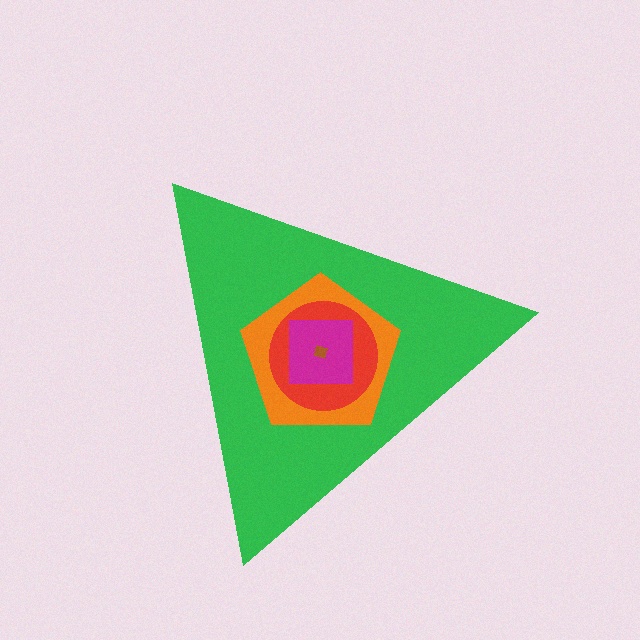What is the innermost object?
The brown square.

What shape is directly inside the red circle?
The magenta square.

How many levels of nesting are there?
5.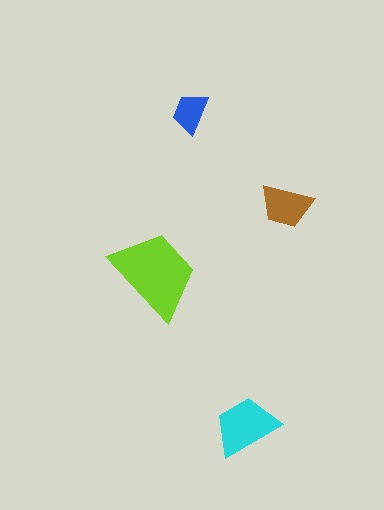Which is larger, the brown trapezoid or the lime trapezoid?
The lime one.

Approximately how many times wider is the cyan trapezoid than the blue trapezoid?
About 1.5 times wider.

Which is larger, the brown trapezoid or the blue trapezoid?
The brown one.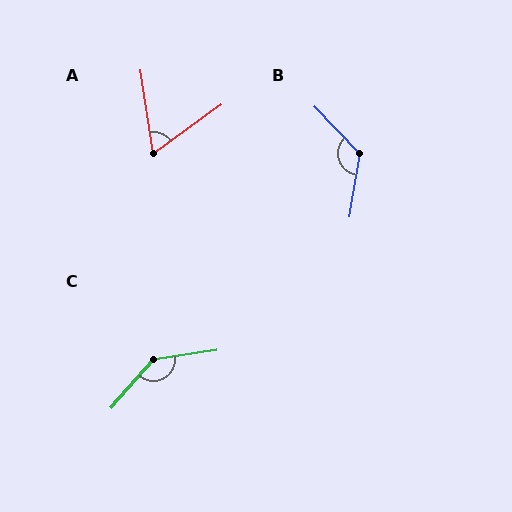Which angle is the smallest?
A, at approximately 63 degrees.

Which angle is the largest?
C, at approximately 140 degrees.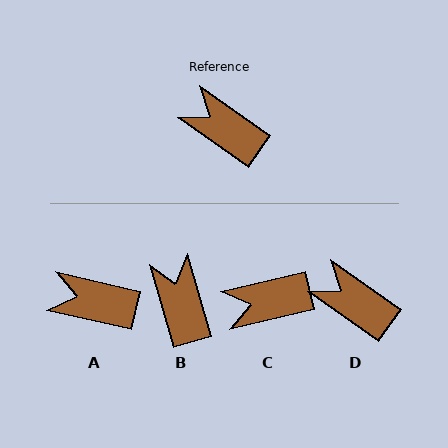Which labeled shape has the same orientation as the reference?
D.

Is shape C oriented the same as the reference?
No, it is off by about 48 degrees.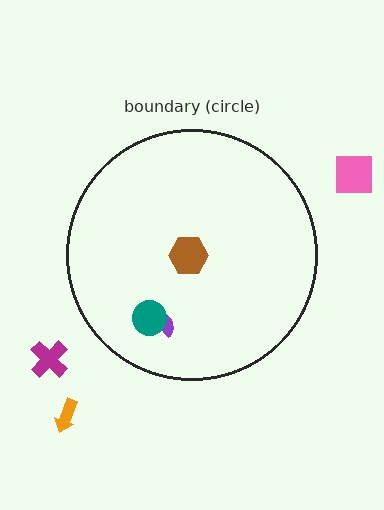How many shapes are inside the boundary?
3 inside, 3 outside.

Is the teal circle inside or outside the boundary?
Inside.